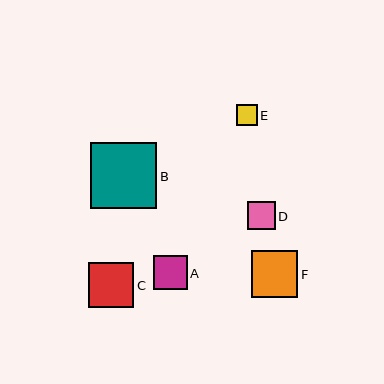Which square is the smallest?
Square E is the smallest with a size of approximately 21 pixels.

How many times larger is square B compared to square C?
Square B is approximately 1.5 times the size of square C.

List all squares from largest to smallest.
From largest to smallest: B, F, C, A, D, E.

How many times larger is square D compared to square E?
Square D is approximately 1.3 times the size of square E.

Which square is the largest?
Square B is the largest with a size of approximately 66 pixels.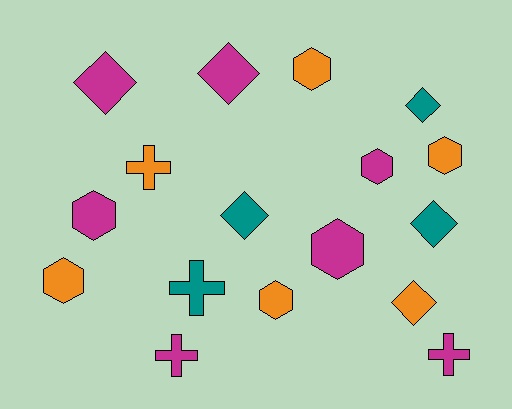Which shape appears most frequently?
Hexagon, with 7 objects.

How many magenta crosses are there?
There are 2 magenta crosses.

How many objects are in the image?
There are 17 objects.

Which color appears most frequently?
Magenta, with 7 objects.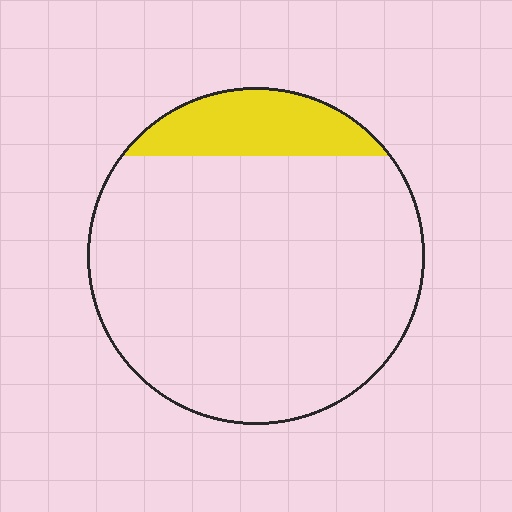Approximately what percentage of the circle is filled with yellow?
Approximately 15%.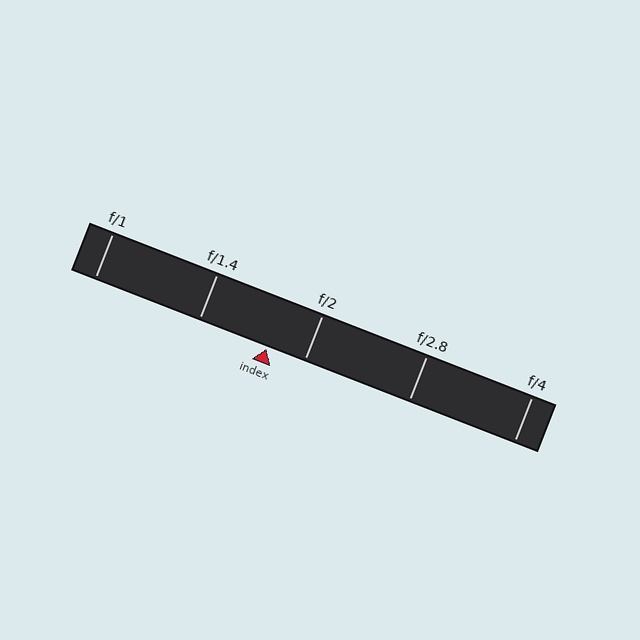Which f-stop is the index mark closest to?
The index mark is closest to f/2.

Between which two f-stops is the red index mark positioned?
The index mark is between f/1.4 and f/2.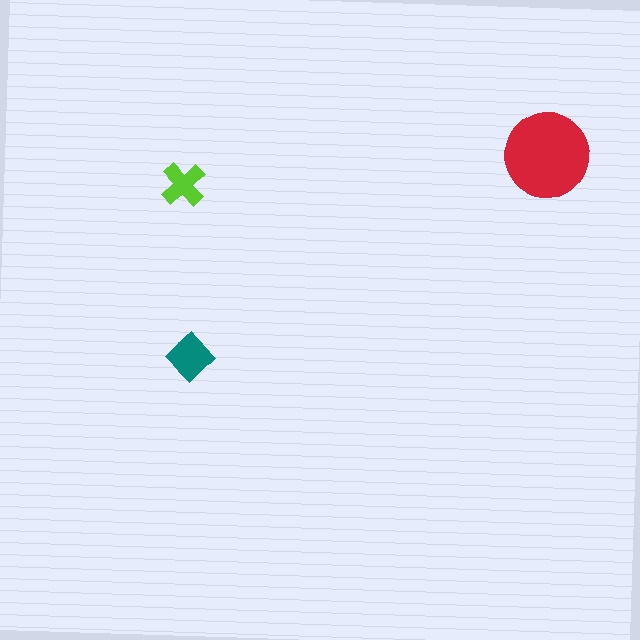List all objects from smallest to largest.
The lime cross, the teal diamond, the red circle.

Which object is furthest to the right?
The red circle is rightmost.